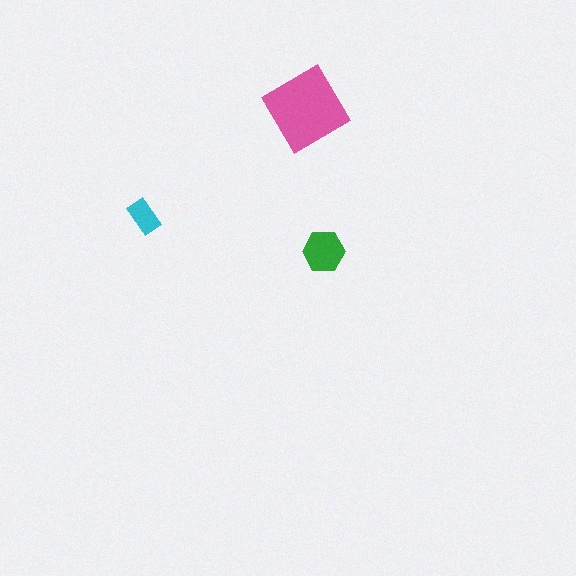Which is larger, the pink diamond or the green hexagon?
The pink diamond.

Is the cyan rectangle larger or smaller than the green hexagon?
Smaller.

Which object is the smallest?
The cyan rectangle.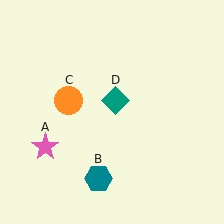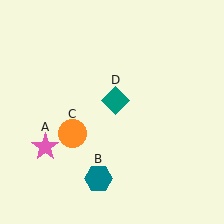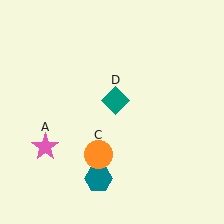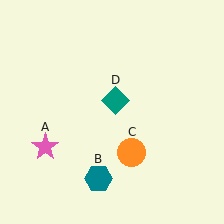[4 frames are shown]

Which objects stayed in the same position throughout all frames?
Pink star (object A) and teal hexagon (object B) and teal diamond (object D) remained stationary.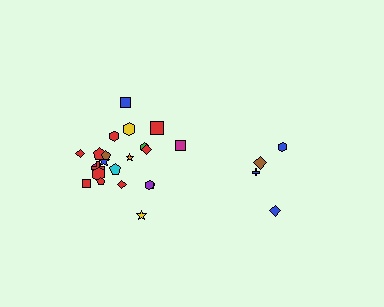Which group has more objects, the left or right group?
The left group.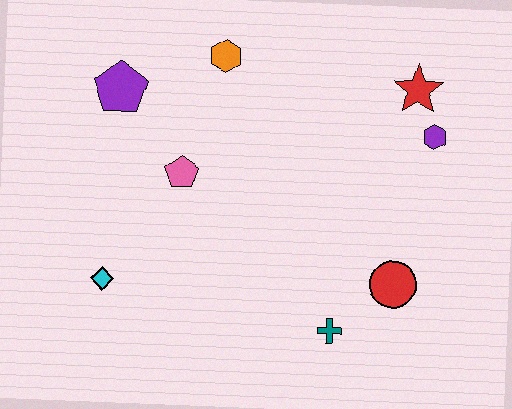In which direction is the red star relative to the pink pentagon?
The red star is to the right of the pink pentagon.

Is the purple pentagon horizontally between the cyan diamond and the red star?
Yes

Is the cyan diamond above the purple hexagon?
No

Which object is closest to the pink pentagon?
The purple pentagon is closest to the pink pentagon.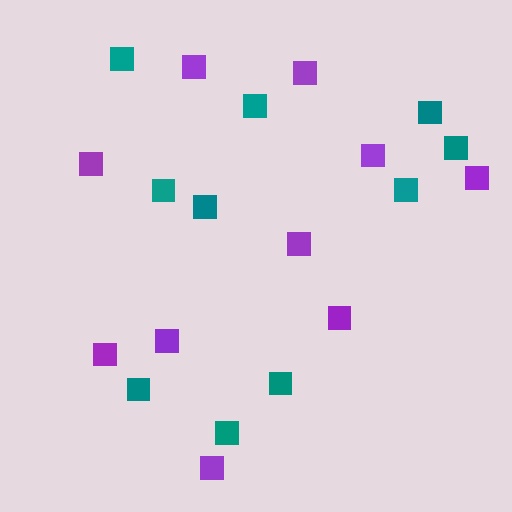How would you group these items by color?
There are 2 groups: one group of teal squares (10) and one group of purple squares (10).